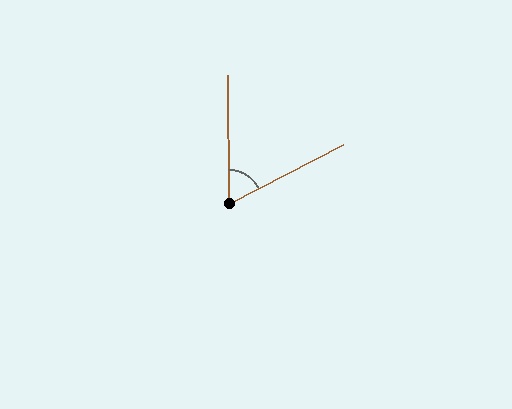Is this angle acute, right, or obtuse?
It is acute.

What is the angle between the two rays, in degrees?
Approximately 63 degrees.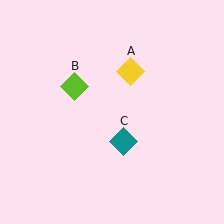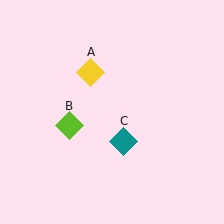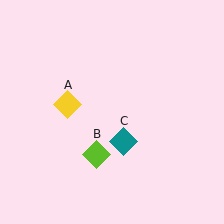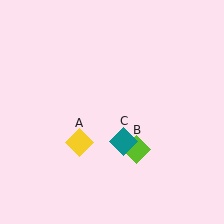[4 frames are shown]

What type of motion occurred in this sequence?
The yellow diamond (object A), lime diamond (object B) rotated counterclockwise around the center of the scene.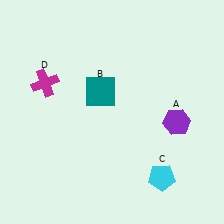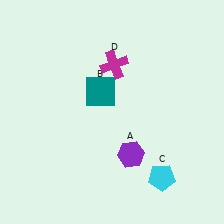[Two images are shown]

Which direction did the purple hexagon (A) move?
The purple hexagon (A) moved left.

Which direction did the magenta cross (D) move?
The magenta cross (D) moved right.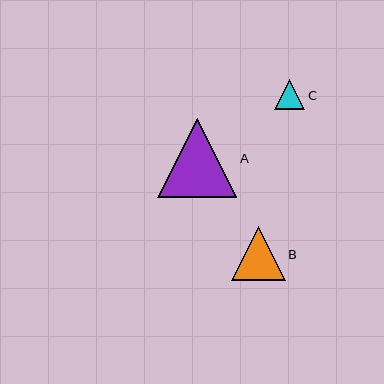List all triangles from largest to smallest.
From largest to smallest: A, B, C.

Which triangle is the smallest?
Triangle C is the smallest with a size of approximately 30 pixels.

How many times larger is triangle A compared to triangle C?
Triangle A is approximately 2.6 times the size of triangle C.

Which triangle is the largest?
Triangle A is the largest with a size of approximately 79 pixels.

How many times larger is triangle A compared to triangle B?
Triangle A is approximately 1.5 times the size of triangle B.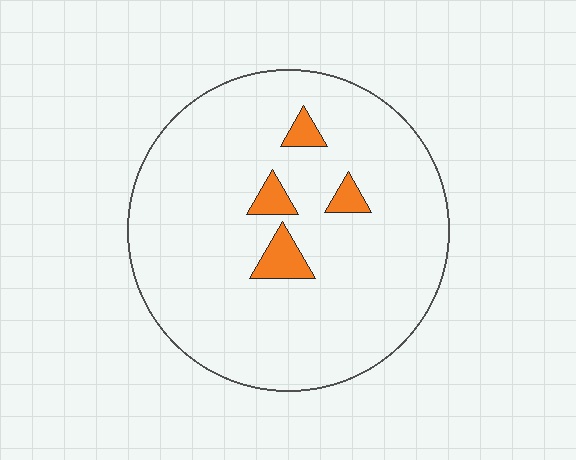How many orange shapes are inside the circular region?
4.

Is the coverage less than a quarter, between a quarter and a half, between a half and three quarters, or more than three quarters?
Less than a quarter.